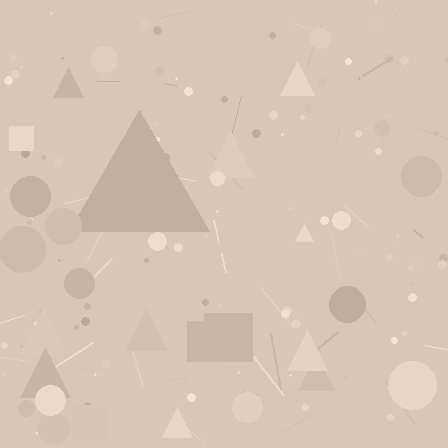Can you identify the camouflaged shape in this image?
The camouflaged shape is a triangle.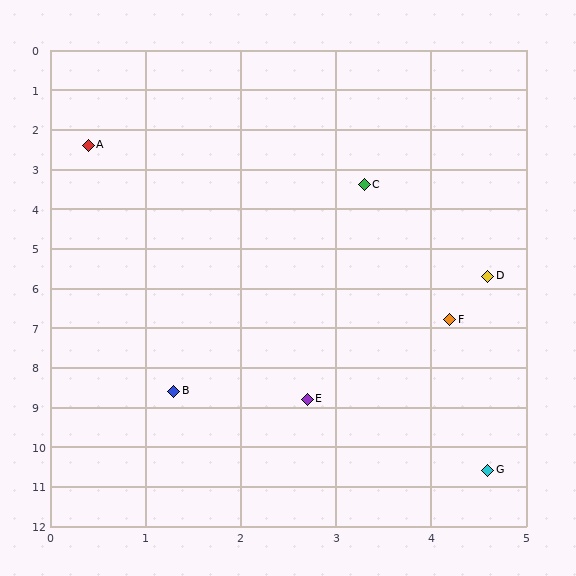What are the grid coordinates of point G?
Point G is at approximately (4.6, 10.6).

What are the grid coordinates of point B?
Point B is at approximately (1.3, 8.6).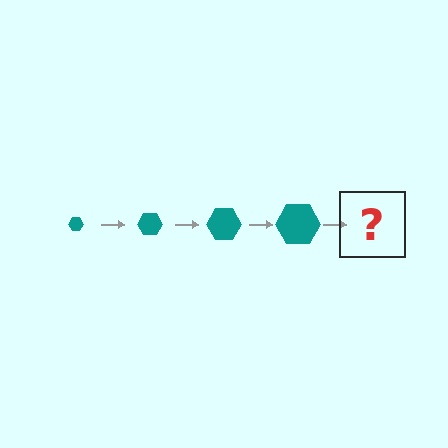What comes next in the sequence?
The next element should be a teal hexagon, larger than the previous one.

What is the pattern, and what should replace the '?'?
The pattern is that the hexagon gets progressively larger each step. The '?' should be a teal hexagon, larger than the previous one.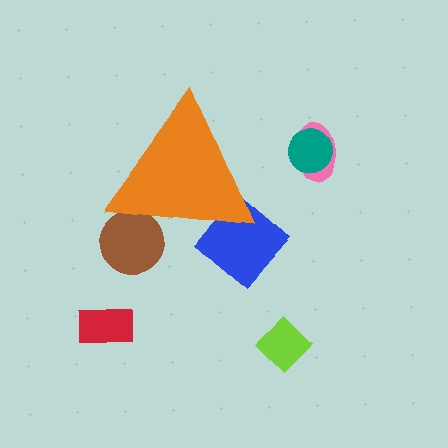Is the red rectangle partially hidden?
No, the red rectangle is fully visible.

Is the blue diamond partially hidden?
Yes, the blue diamond is partially hidden behind the orange triangle.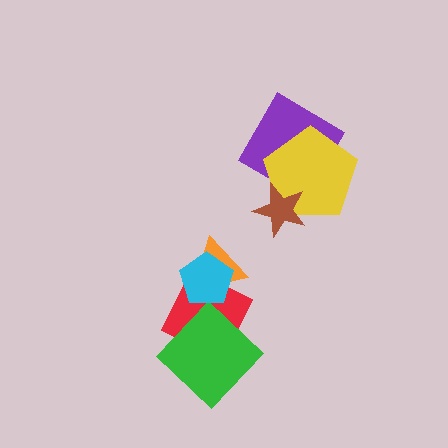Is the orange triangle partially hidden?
Yes, it is partially covered by another shape.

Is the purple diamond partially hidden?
Yes, it is partially covered by another shape.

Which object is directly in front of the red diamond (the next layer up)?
The green diamond is directly in front of the red diamond.